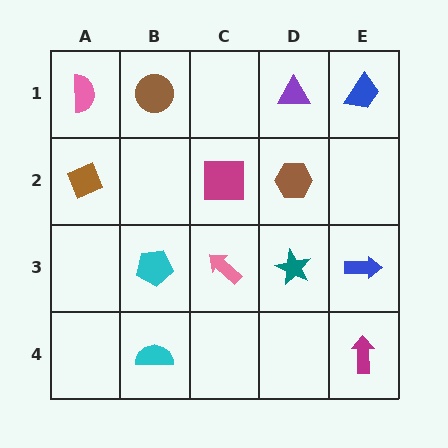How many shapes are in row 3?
4 shapes.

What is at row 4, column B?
A cyan semicircle.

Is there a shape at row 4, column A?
No, that cell is empty.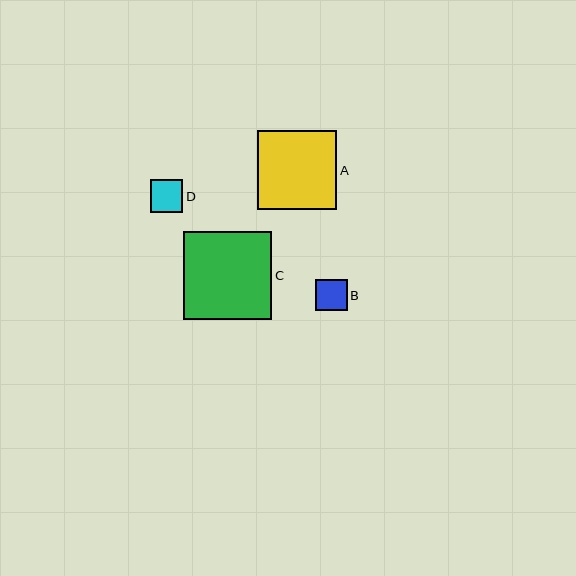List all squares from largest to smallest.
From largest to smallest: C, A, D, B.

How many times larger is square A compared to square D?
Square A is approximately 2.4 times the size of square D.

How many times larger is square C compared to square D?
Square C is approximately 2.7 times the size of square D.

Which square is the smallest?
Square B is the smallest with a size of approximately 31 pixels.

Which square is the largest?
Square C is the largest with a size of approximately 88 pixels.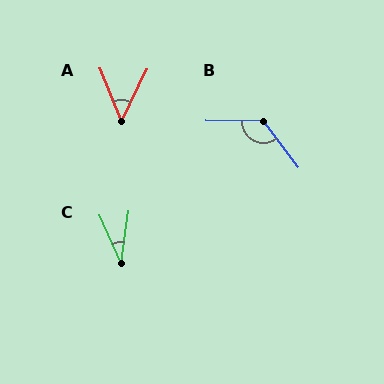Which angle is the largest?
B, at approximately 128 degrees.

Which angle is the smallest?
C, at approximately 32 degrees.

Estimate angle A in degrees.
Approximately 47 degrees.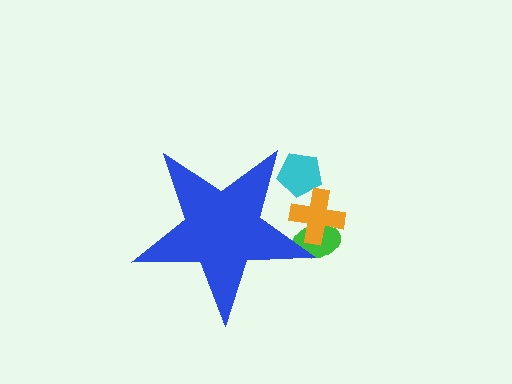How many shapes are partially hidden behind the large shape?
3 shapes are partially hidden.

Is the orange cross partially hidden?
Yes, the orange cross is partially hidden behind the blue star.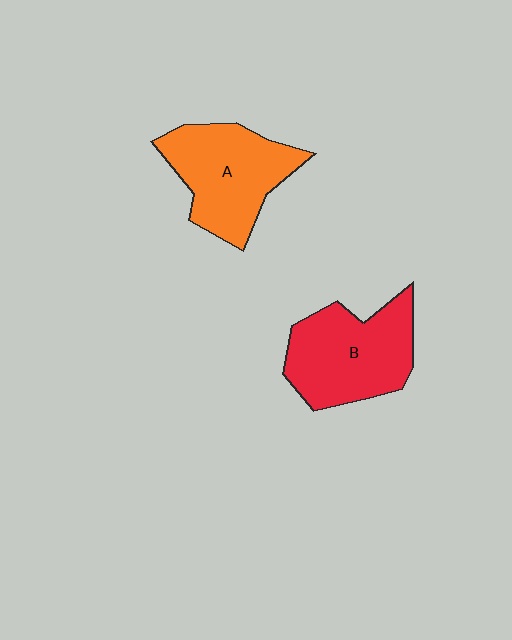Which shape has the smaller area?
Shape A (orange).